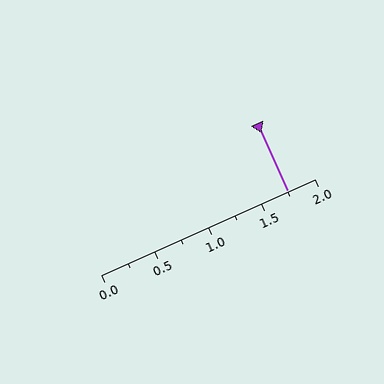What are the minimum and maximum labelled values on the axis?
The axis runs from 0.0 to 2.0.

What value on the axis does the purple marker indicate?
The marker indicates approximately 1.75.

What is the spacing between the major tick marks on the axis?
The major ticks are spaced 0.5 apart.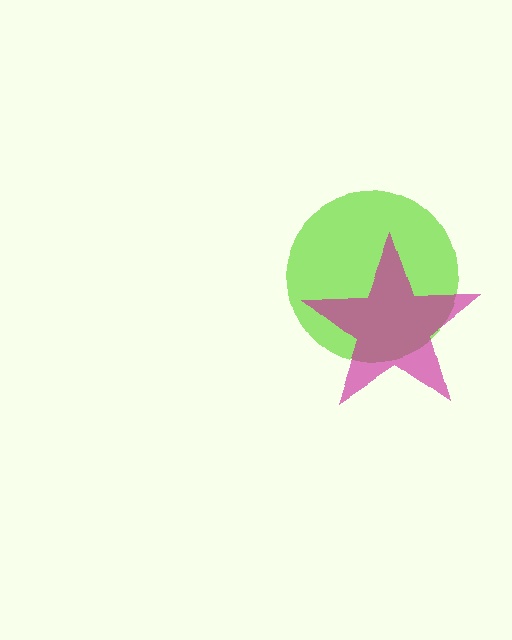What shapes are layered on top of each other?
The layered shapes are: a lime circle, a magenta star.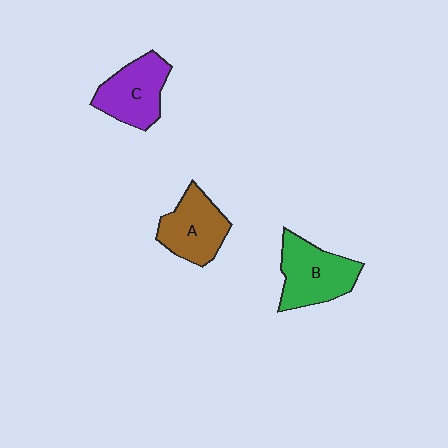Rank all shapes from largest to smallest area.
From largest to smallest: B (green), C (purple), A (brown).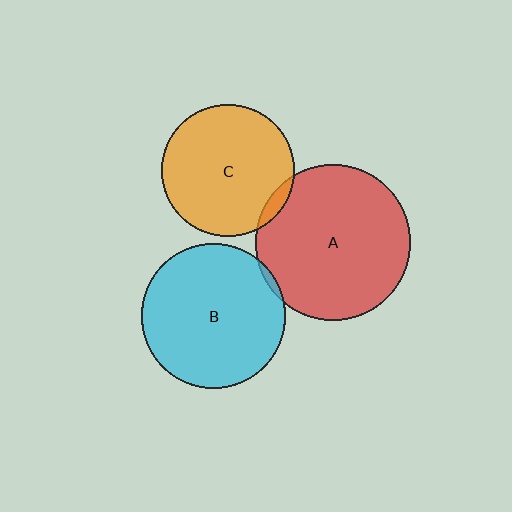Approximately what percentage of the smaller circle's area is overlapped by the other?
Approximately 5%.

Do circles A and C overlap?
Yes.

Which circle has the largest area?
Circle A (red).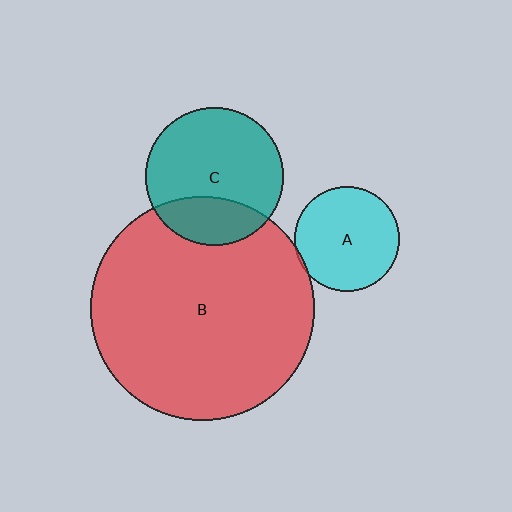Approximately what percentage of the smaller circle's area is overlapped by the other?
Approximately 25%.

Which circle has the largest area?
Circle B (red).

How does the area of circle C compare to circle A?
Approximately 1.7 times.